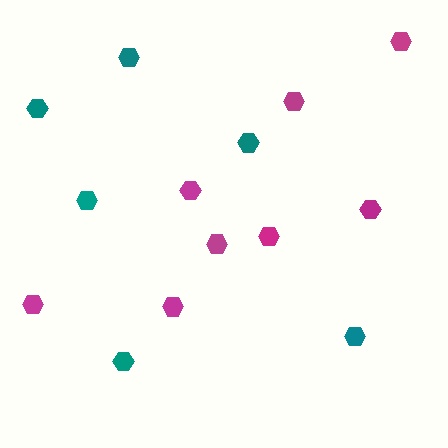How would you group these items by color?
There are 2 groups: one group of magenta hexagons (8) and one group of teal hexagons (6).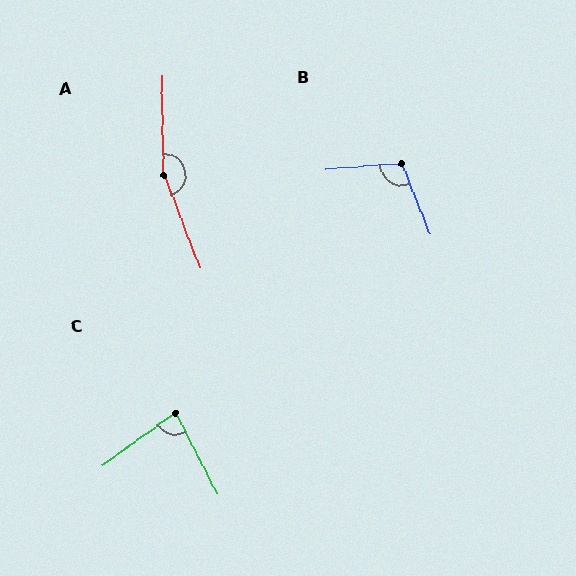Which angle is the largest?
A, at approximately 159 degrees.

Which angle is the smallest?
C, at approximately 81 degrees.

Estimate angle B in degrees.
Approximately 107 degrees.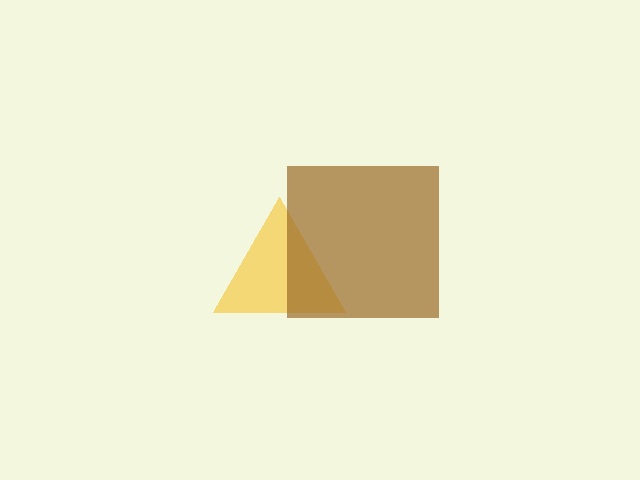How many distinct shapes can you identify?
There are 2 distinct shapes: a yellow triangle, a brown square.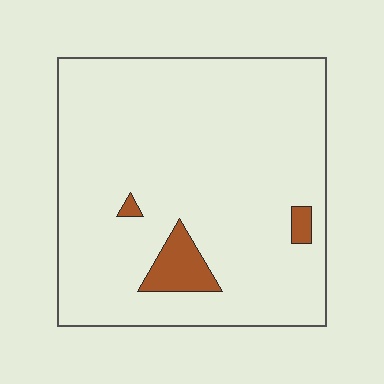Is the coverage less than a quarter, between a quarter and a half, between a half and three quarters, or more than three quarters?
Less than a quarter.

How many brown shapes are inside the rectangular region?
3.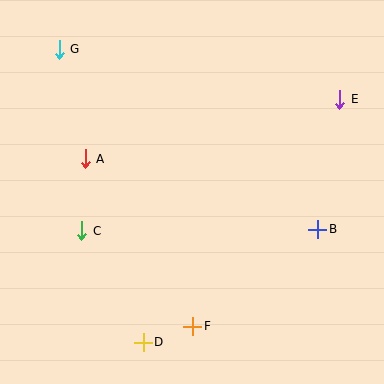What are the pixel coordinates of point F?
Point F is at (193, 326).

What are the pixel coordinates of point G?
Point G is at (59, 49).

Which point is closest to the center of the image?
Point A at (85, 159) is closest to the center.